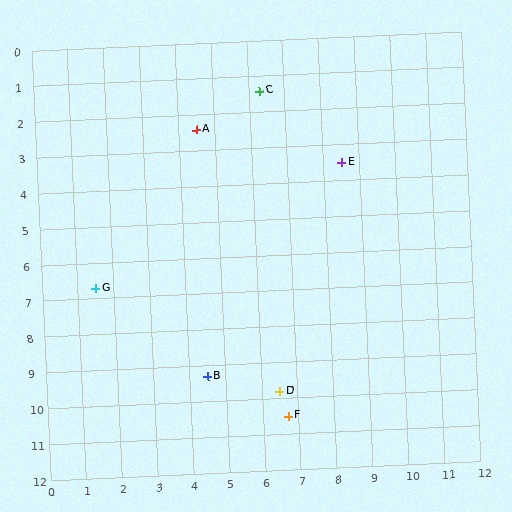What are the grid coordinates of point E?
Point E is at approximately (8.5, 3.5).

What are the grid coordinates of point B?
Point B is at approximately (4.5, 9.3).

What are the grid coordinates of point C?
Point C is at approximately (6.3, 1.4).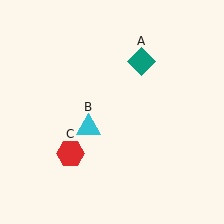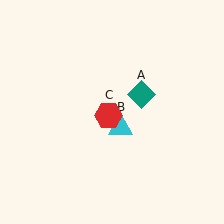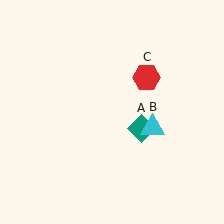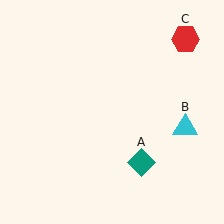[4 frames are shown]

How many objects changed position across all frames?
3 objects changed position: teal diamond (object A), cyan triangle (object B), red hexagon (object C).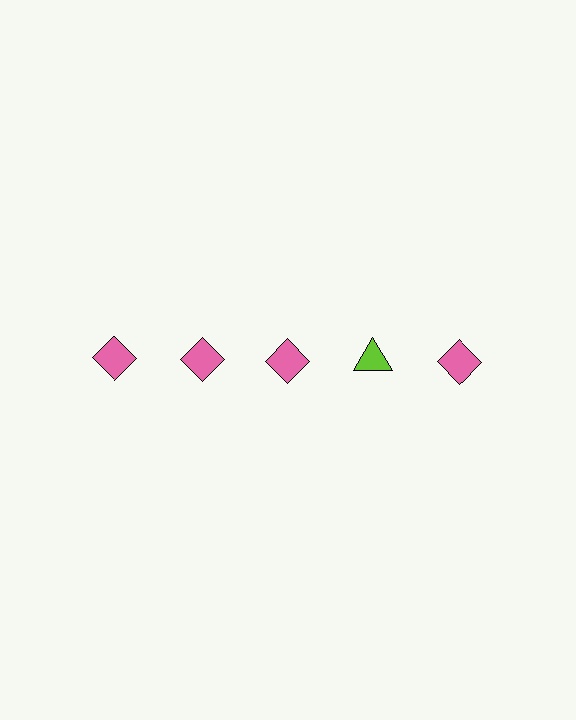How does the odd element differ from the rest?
It differs in both color (lime instead of pink) and shape (triangle instead of diamond).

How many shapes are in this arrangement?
There are 5 shapes arranged in a grid pattern.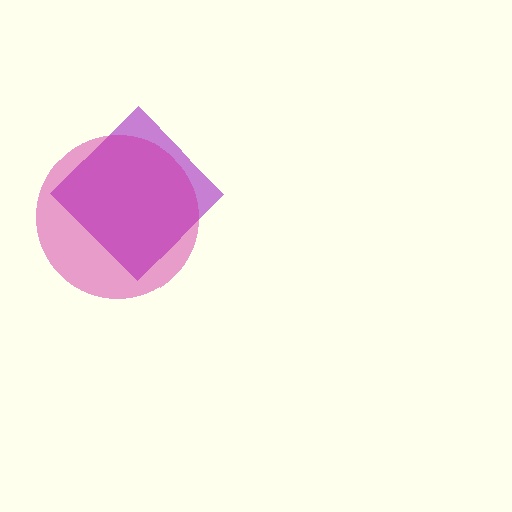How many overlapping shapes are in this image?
There are 2 overlapping shapes in the image.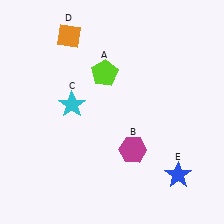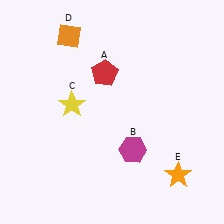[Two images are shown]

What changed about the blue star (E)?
In Image 1, E is blue. In Image 2, it changed to orange.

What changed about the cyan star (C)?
In Image 1, C is cyan. In Image 2, it changed to yellow.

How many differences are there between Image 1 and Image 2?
There are 3 differences between the two images.